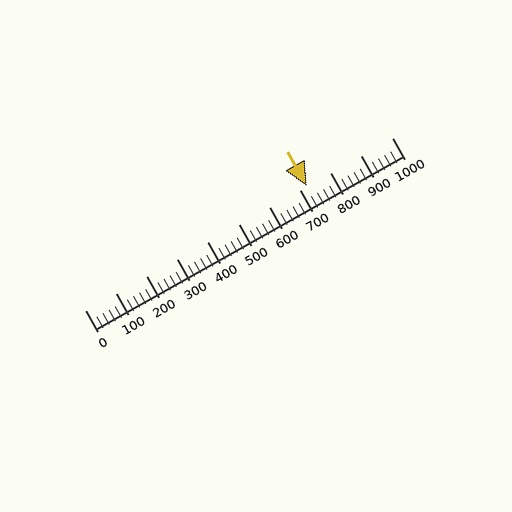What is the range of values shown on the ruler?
The ruler shows values from 0 to 1000.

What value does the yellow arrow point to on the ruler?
The yellow arrow points to approximately 724.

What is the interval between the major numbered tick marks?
The major tick marks are spaced 100 units apart.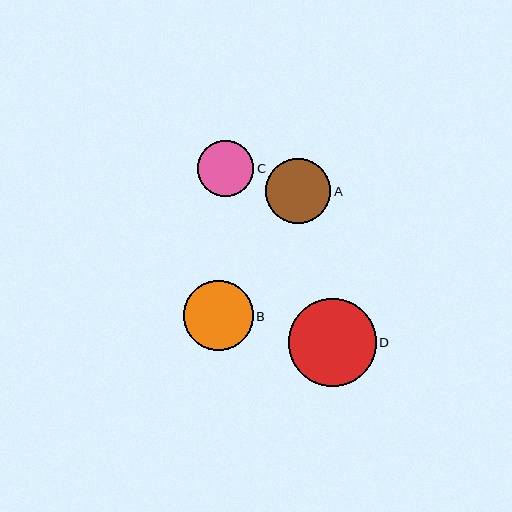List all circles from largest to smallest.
From largest to smallest: D, B, A, C.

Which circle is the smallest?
Circle C is the smallest with a size of approximately 57 pixels.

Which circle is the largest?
Circle D is the largest with a size of approximately 88 pixels.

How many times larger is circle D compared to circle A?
Circle D is approximately 1.3 times the size of circle A.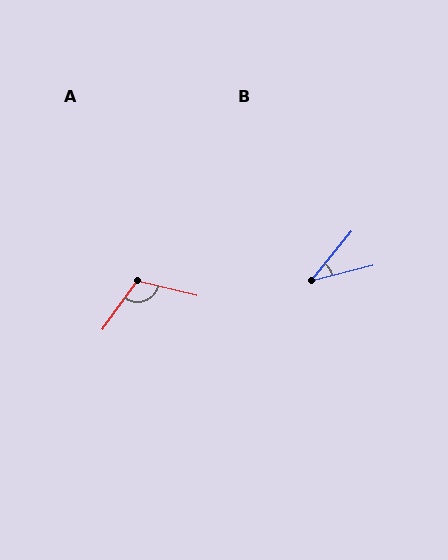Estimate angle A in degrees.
Approximately 112 degrees.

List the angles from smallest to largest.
B (37°), A (112°).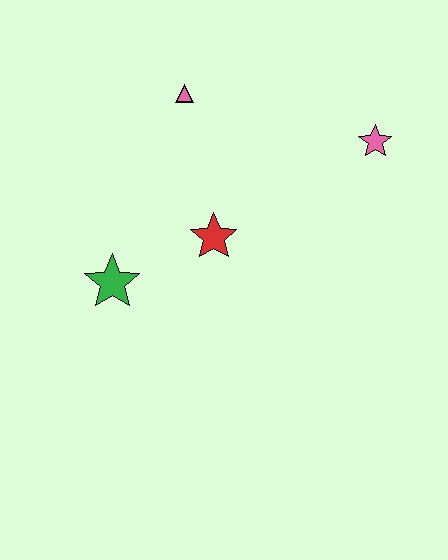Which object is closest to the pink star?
The red star is closest to the pink star.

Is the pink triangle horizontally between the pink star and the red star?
No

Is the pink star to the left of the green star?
No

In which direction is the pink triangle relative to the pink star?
The pink triangle is to the left of the pink star.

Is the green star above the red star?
No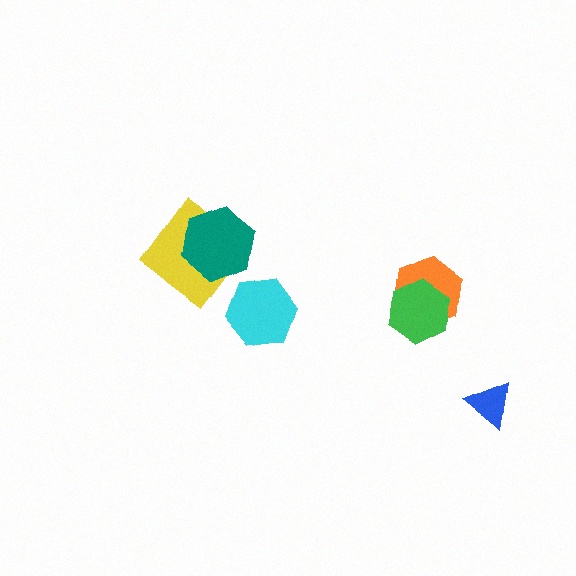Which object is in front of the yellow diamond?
The teal hexagon is in front of the yellow diamond.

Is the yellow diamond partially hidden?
Yes, it is partially covered by another shape.